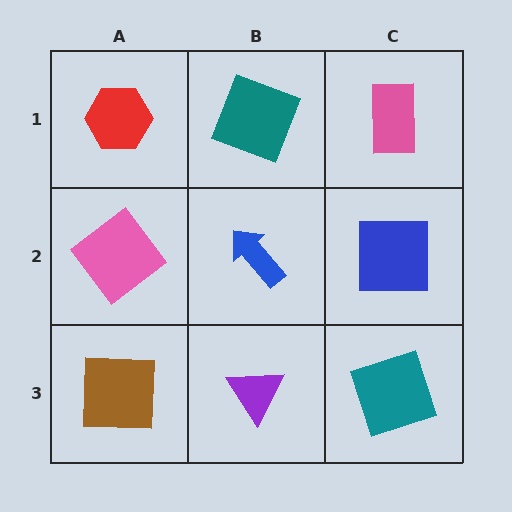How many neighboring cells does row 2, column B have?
4.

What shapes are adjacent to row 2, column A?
A red hexagon (row 1, column A), a brown square (row 3, column A), a blue arrow (row 2, column B).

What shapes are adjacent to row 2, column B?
A teal square (row 1, column B), a purple triangle (row 3, column B), a pink diamond (row 2, column A), a blue square (row 2, column C).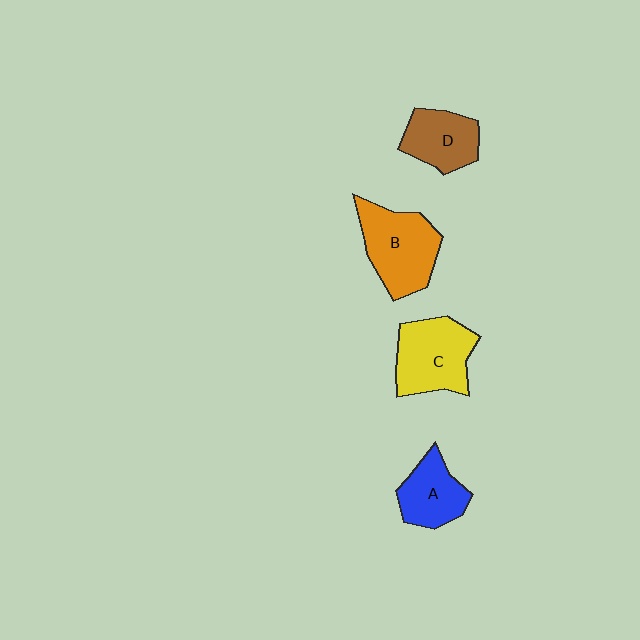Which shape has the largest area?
Shape B (orange).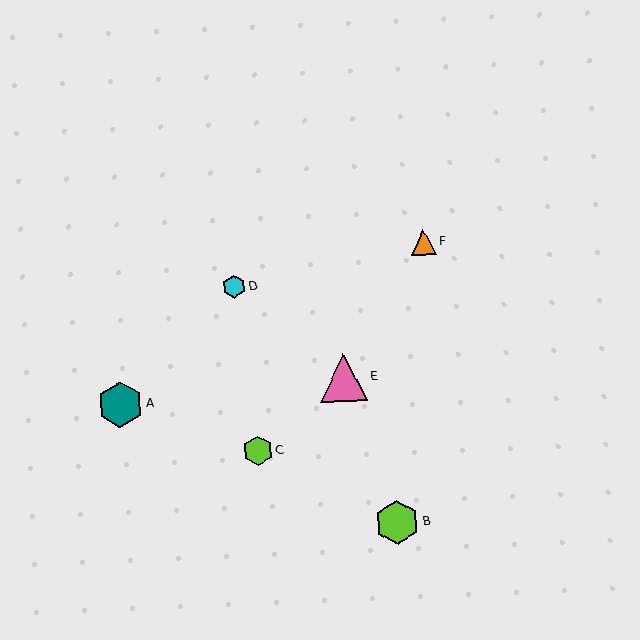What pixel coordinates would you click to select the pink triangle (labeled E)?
Click at (343, 377) to select the pink triangle E.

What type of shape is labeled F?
Shape F is an orange triangle.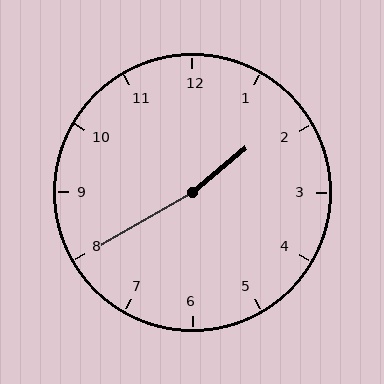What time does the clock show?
1:40.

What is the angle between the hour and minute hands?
Approximately 170 degrees.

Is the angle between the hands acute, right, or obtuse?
It is obtuse.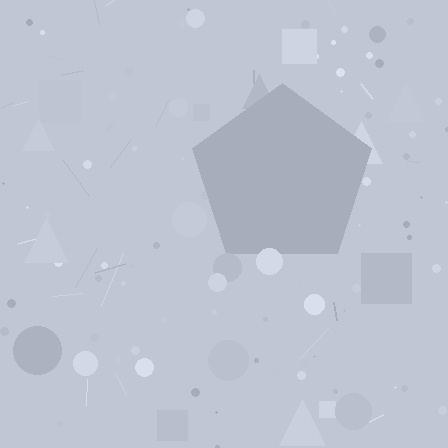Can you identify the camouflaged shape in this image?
The camouflaged shape is a pentagon.